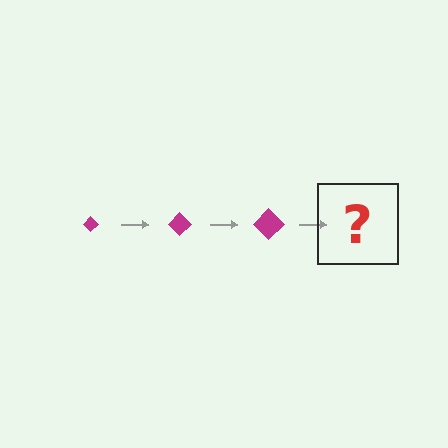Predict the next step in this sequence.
The next step is a magenta diamond, larger than the previous one.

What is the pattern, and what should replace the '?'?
The pattern is that the diamond gets progressively larger each step. The '?' should be a magenta diamond, larger than the previous one.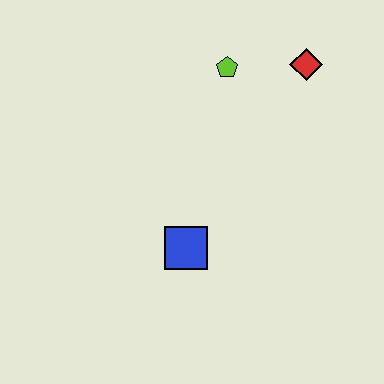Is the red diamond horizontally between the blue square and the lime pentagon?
No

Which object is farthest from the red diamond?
The blue square is farthest from the red diamond.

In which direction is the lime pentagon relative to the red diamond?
The lime pentagon is to the left of the red diamond.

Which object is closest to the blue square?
The lime pentagon is closest to the blue square.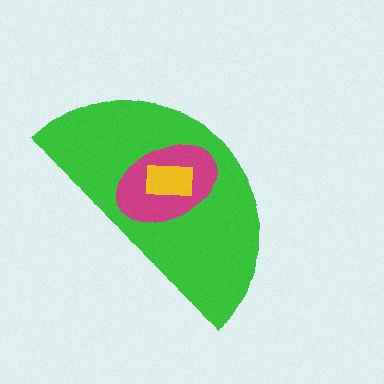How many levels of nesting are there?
3.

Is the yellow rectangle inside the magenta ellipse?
Yes.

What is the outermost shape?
The green semicircle.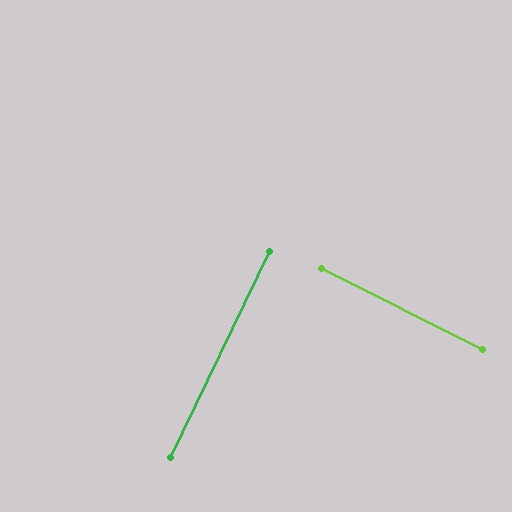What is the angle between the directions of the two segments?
Approximately 89 degrees.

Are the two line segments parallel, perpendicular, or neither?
Perpendicular — they meet at approximately 89°.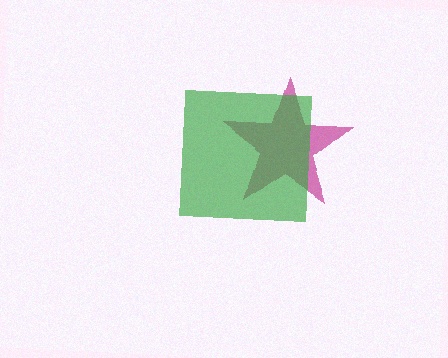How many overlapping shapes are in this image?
There are 2 overlapping shapes in the image.